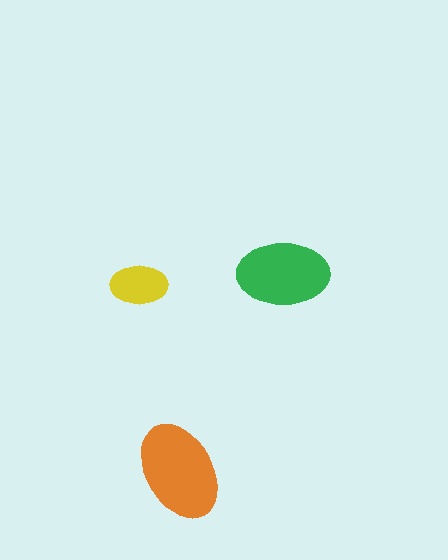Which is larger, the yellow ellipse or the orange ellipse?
The orange one.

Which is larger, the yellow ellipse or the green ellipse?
The green one.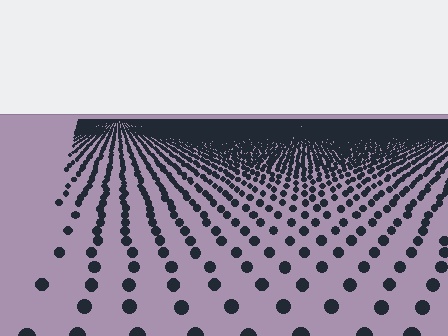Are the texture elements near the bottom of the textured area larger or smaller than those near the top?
Larger. Near the bottom, elements are closer to the viewer and appear at a bigger on-screen size.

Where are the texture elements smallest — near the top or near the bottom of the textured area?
Near the top.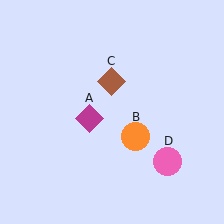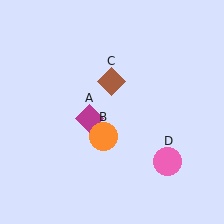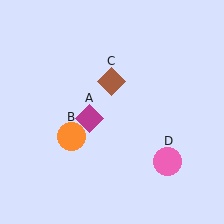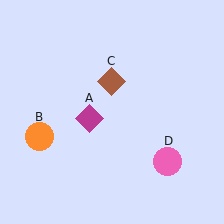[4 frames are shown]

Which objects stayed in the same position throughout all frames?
Magenta diamond (object A) and brown diamond (object C) and pink circle (object D) remained stationary.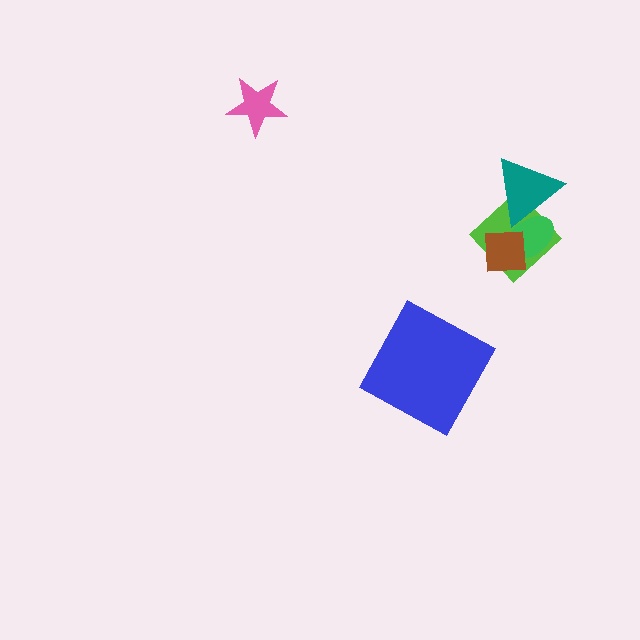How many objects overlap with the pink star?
0 objects overlap with the pink star.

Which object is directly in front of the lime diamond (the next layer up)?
The green ellipse is directly in front of the lime diamond.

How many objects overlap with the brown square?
2 objects overlap with the brown square.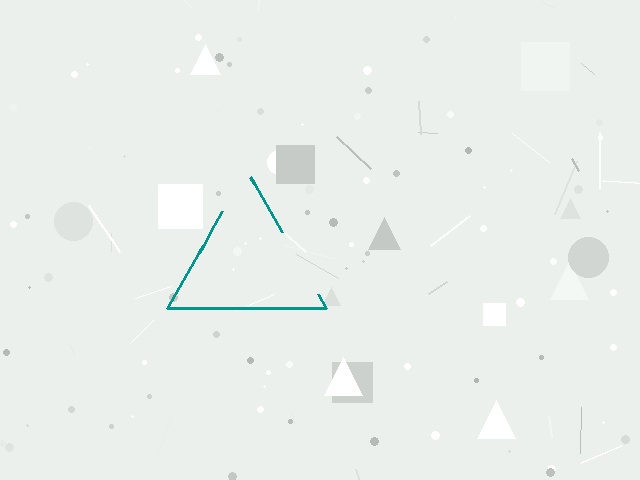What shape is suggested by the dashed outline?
The dashed outline suggests a triangle.